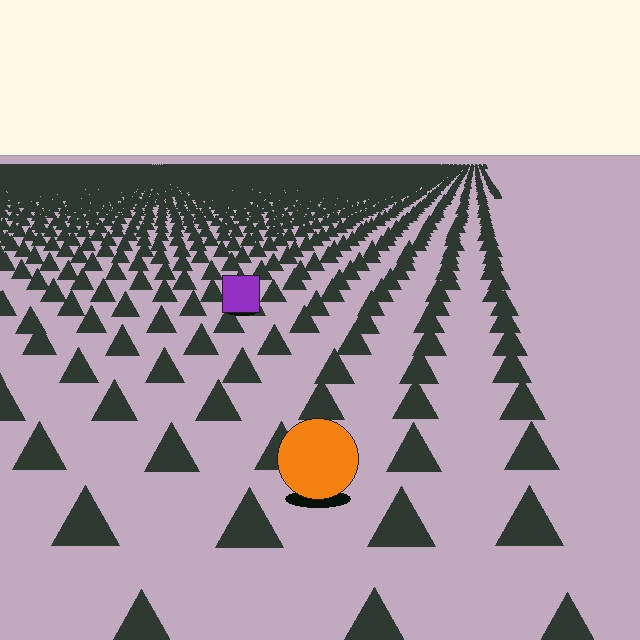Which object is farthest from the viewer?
The purple square is farthest from the viewer. It appears smaller and the ground texture around it is denser.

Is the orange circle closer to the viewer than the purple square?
Yes. The orange circle is closer — you can tell from the texture gradient: the ground texture is coarser near it.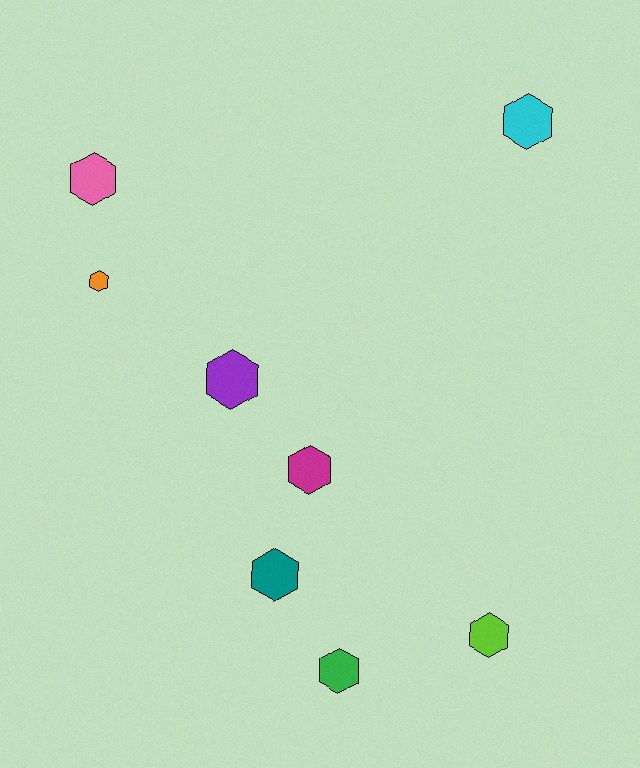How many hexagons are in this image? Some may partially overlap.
There are 8 hexagons.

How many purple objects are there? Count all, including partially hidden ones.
There is 1 purple object.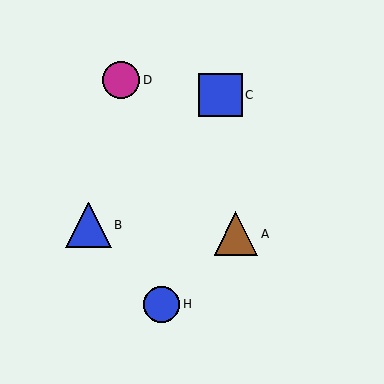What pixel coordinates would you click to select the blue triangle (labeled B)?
Click at (89, 225) to select the blue triangle B.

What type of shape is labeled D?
Shape D is a magenta circle.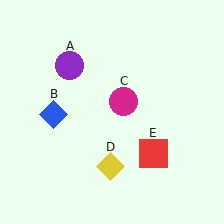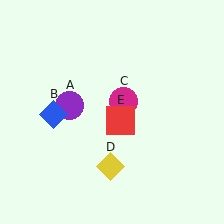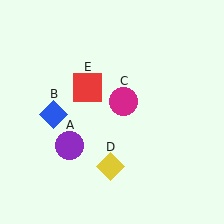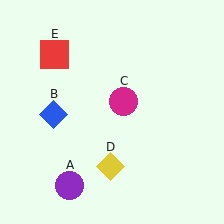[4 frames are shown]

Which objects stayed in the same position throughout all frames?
Blue diamond (object B) and magenta circle (object C) and yellow diamond (object D) remained stationary.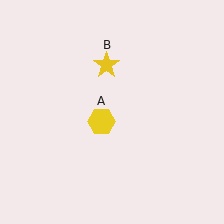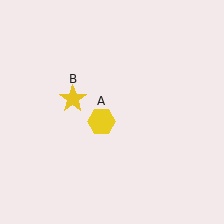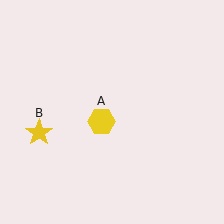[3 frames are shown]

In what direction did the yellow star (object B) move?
The yellow star (object B) moved down and to the left.